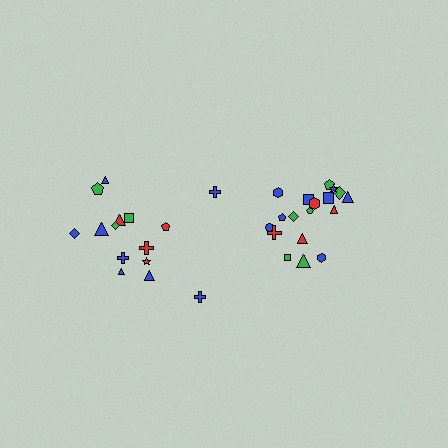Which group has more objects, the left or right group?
The right group.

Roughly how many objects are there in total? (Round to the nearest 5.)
Roughly 35 objects in total.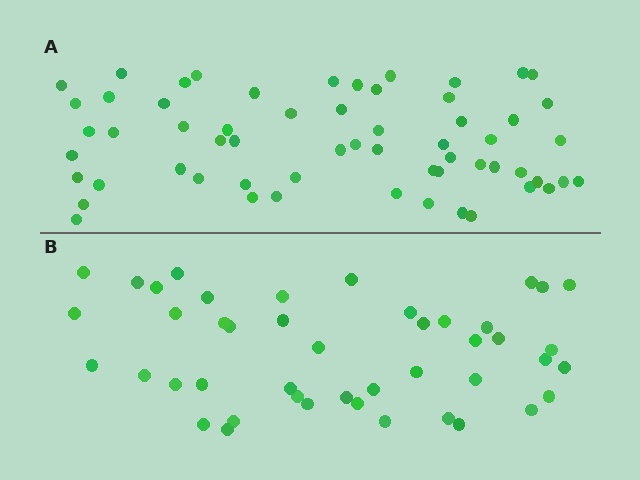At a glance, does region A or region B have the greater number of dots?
Region A (the top region) has more dots.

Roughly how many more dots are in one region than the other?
Region A has approximately 15 more dots than region B.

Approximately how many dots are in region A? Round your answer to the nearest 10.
About 60 dots.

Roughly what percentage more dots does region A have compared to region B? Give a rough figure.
About 35% more.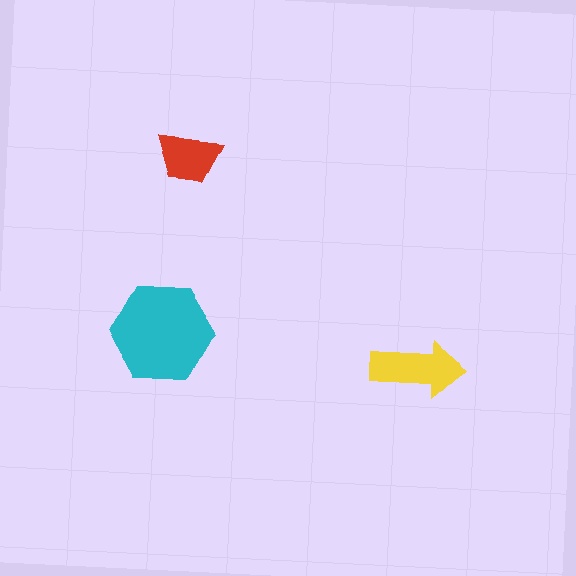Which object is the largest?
The cyan hexagon.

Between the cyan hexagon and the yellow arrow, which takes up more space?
The cyan hexagon.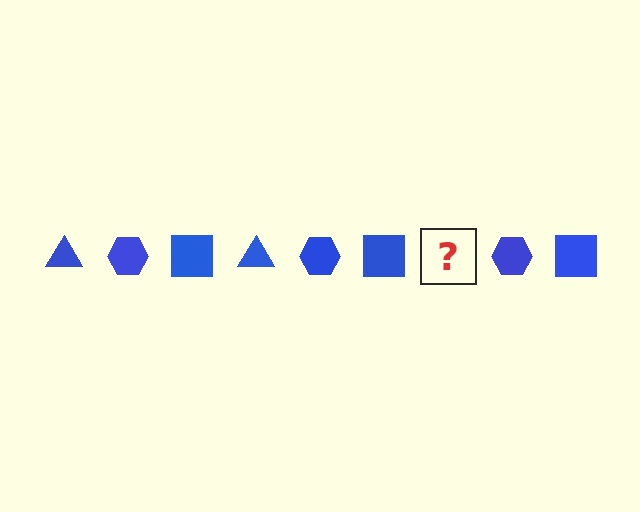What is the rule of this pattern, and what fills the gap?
The rule is that the pattern cycles through triangle, hexagon, square shapes in blue. The gap should be filled with a blue triangle.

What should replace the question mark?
The question mark should be replaced with a blue triangle.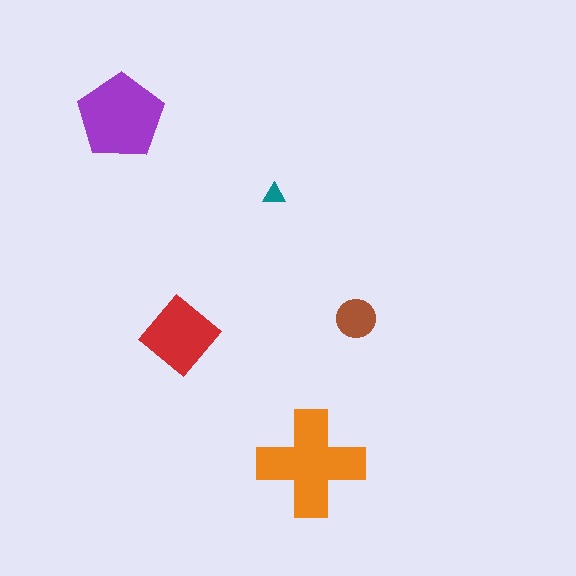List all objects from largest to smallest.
The orange cross, the purple pentagon, the red diamond, the brown circle, the teal triangle.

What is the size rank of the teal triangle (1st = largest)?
5th.